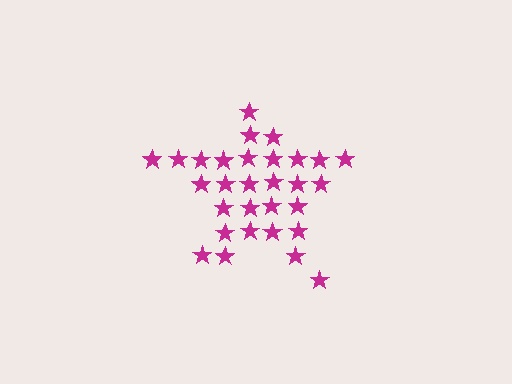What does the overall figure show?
The overall figure shows a star.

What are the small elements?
The small elements are stars.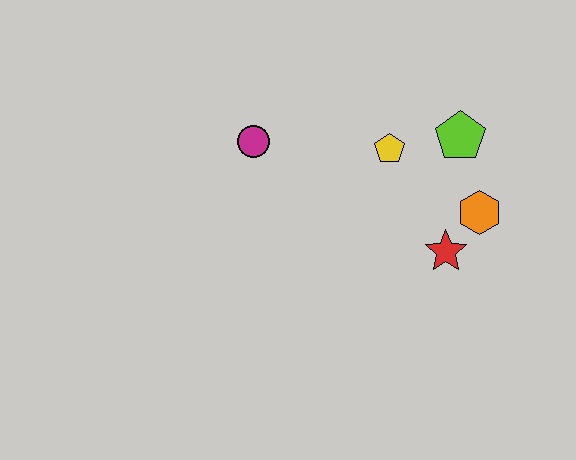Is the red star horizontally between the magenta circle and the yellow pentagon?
No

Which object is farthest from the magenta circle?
The orange hexagon is farthest from the magenta circle.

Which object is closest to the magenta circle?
The yellow pentagon is closest to the magenta circle.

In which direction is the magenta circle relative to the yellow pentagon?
The magenta circle is to the left of the yellow pentagon.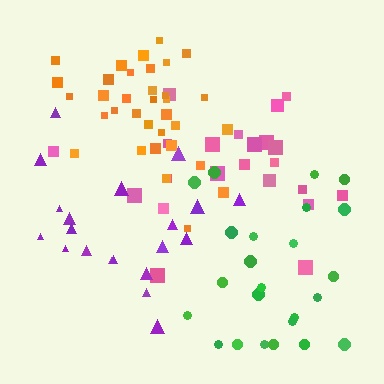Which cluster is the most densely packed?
Orange.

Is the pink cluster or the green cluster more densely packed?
Green.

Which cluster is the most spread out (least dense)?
Pink.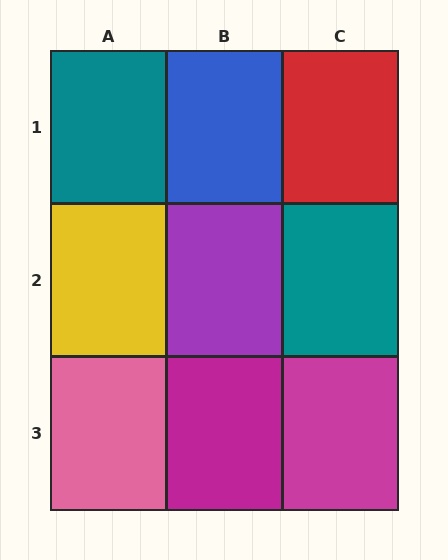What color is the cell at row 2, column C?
Teal.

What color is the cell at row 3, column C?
Magenta.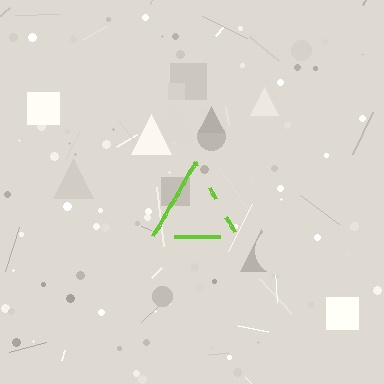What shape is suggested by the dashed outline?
The dashed outline suggests a triangle.